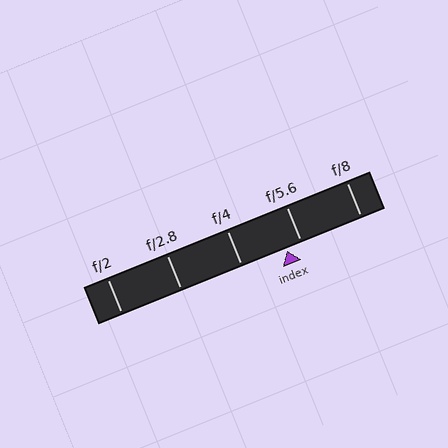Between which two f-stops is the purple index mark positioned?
The index mark is between f/4 and f/5.6.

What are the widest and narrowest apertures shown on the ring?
The widest aperture shown is f/2 and the narrowest is f/8.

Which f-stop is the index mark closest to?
The index mark is closest to f/5.6.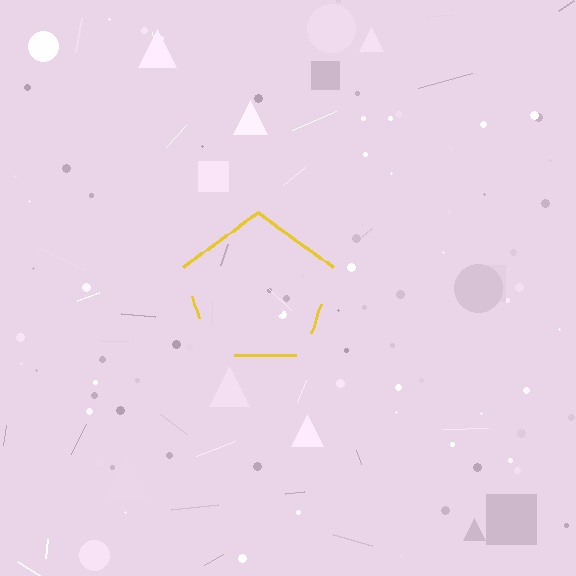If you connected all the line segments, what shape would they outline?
They would outline a pentagon.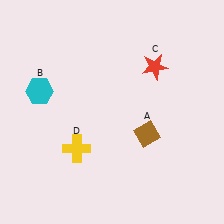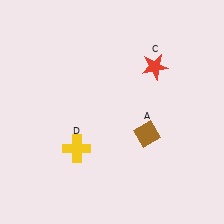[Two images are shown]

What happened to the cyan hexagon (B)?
The cyan hexagon (B) was removed in Image 2. It was in the top-left area of Image 1.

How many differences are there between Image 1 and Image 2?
There is 1 difference between the two images.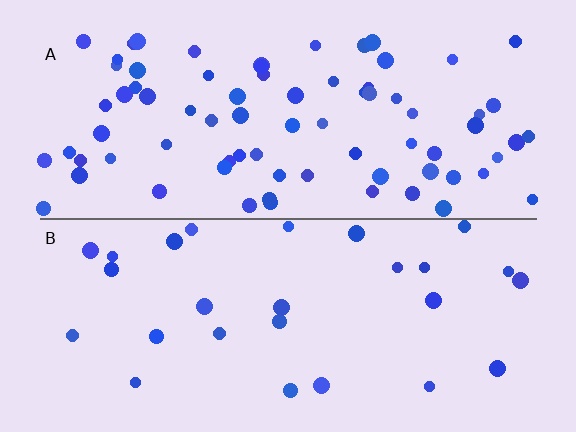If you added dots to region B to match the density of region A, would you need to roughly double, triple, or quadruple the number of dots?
Approximately triple.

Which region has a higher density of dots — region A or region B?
A (the top).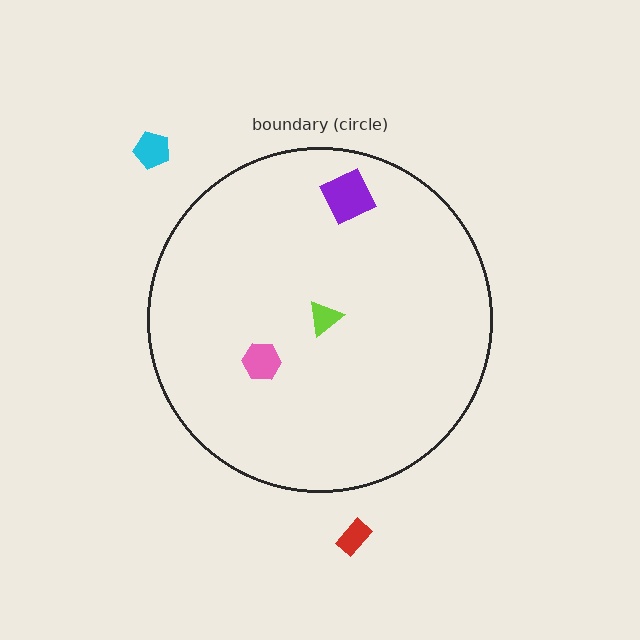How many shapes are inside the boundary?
3 inside, 2 outside.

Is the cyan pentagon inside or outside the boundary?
Outside.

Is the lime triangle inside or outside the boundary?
Inside.